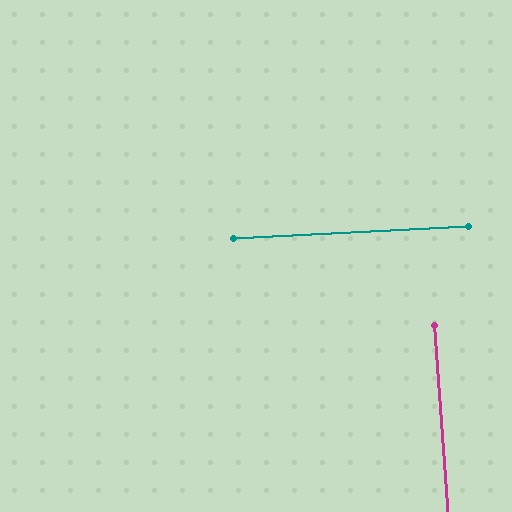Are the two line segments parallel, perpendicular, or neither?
Perpendicular — they meet at approximately 89°.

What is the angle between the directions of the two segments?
Approximately 89 degrees.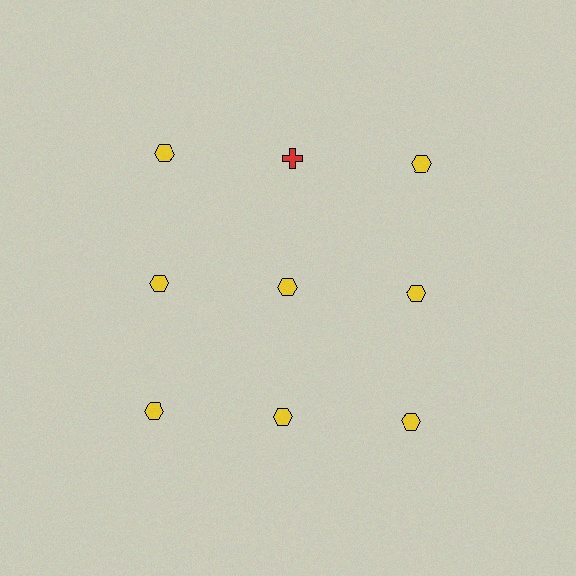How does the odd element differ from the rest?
It differs in both color (red instead of yellow) and shape (cross instead of hexagon).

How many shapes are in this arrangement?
There are 9 shapes arranged in a grid pattern.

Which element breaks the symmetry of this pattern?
The red cross in the top row, second from left column breaks the symmetry. All other shapes are yellow hexagons.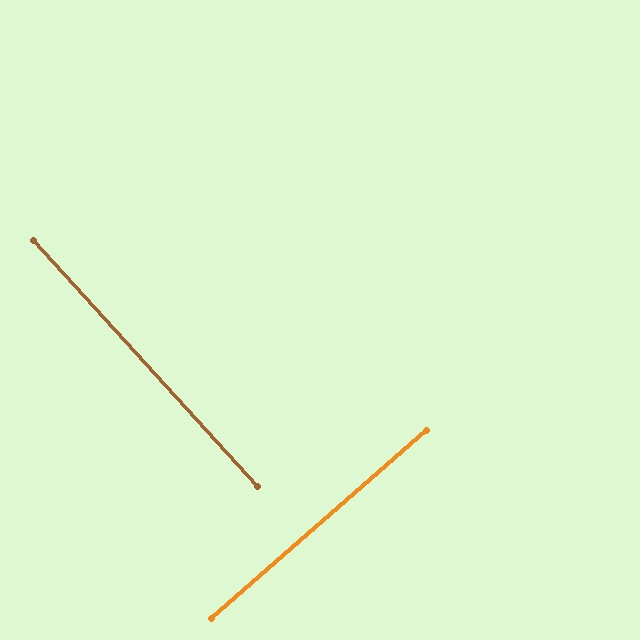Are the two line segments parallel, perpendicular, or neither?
Perpendicular — they meet at approximately 89°.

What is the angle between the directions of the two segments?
Approximately 89 degrees.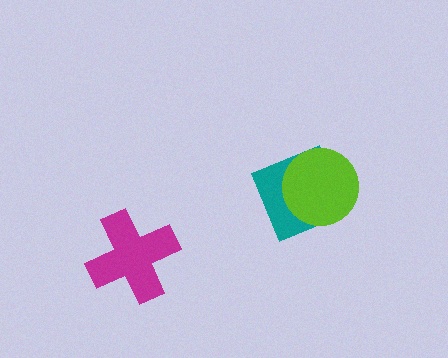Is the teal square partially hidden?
Yes, it is partially covered by another shape.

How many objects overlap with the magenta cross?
0 objects overlap with the magenta cross.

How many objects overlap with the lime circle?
1 object overlaps with the lime circle.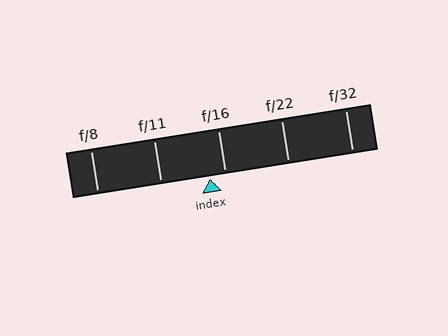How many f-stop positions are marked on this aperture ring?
There are 5 f-stop positions marked.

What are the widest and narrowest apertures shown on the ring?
The widest aperture shown is f/8 and the narrowest is f/32.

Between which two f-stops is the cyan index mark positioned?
The index mark is between f/11 and f/16.